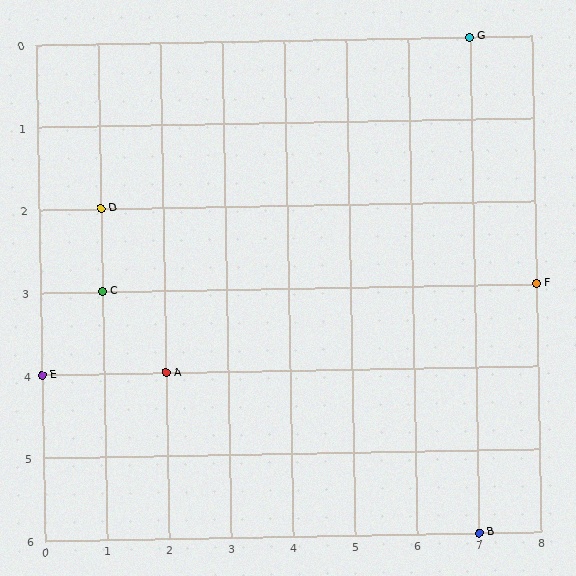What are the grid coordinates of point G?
Point G is at grid coordinates (7, 0).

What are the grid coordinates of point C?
Point C is at grid coordinates (1, 3).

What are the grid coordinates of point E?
Point E is at grid coordinates (0, 4).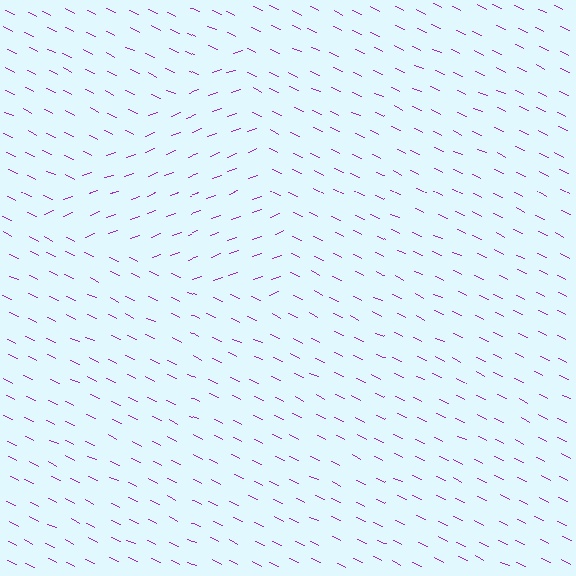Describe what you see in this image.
The image is filled with small purple line segments. A triangle region in the image has lines oriented differently from the surrounding lines, creating a visible texture boundary.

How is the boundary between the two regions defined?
The boundary is defined purely by a change in line orientation (approximately 45 degrees difference). All lines are the same color and thickness.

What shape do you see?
I see a triangle.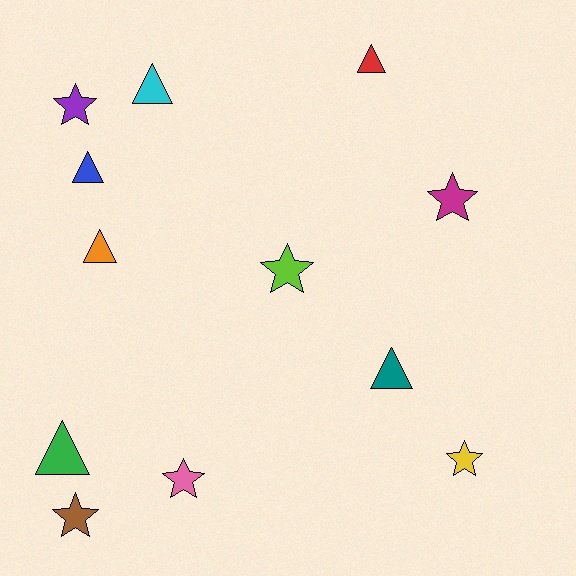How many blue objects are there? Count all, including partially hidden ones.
There is 1 blue object.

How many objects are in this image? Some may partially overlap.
There are 12 objects.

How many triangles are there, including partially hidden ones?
There are 6 triangles.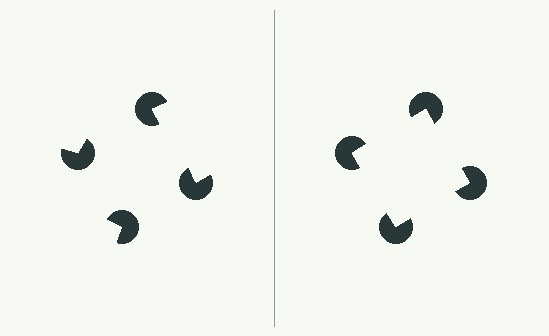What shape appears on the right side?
An illusory square.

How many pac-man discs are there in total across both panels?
8 — 4 on each side.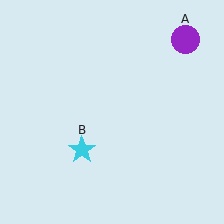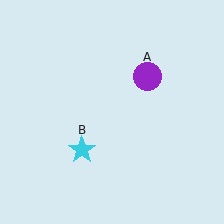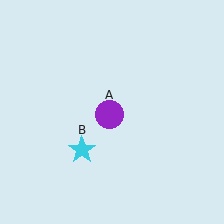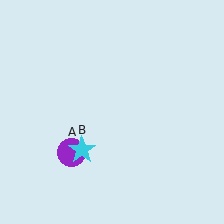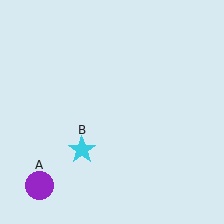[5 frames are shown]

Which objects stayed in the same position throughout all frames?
Cyan star (object B) remained stationary.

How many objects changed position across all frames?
1 object changed position: purple circle (object A).